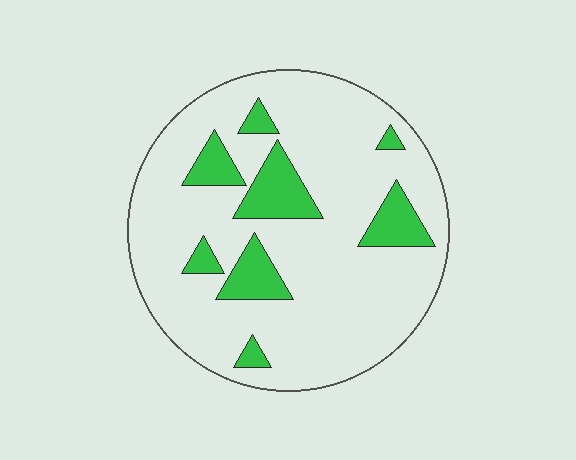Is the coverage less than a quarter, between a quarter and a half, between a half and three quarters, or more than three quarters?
Less than a quarter.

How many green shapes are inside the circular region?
8.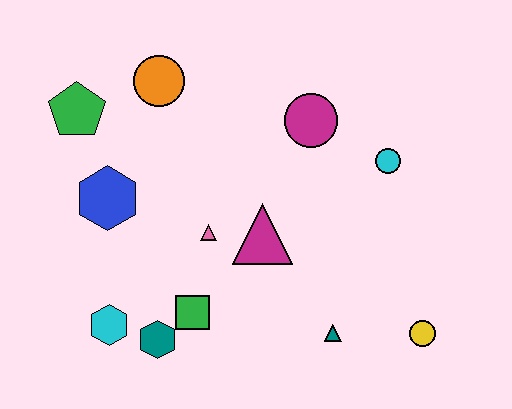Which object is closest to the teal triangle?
The yellow circle is closest to the teal triangle.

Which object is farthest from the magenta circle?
The cyan hexagon is farthest from the magenta circle.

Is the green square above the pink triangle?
No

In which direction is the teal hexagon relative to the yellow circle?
The teal hexagon is to the left of the yellow circle.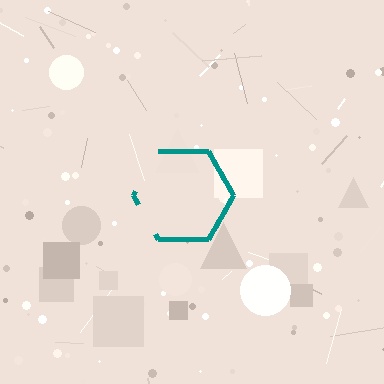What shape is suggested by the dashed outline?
The dashed outline suggests a hexagon.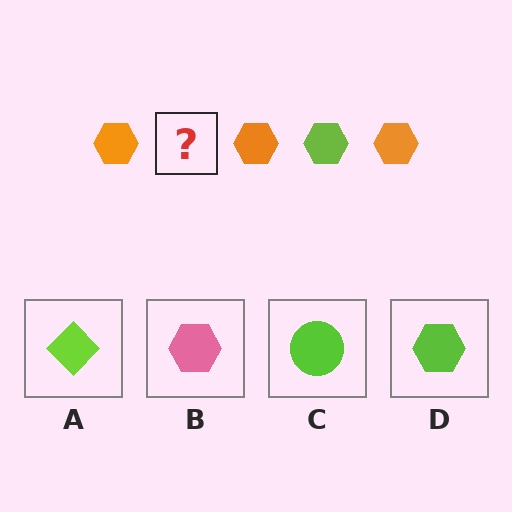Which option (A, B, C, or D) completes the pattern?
D.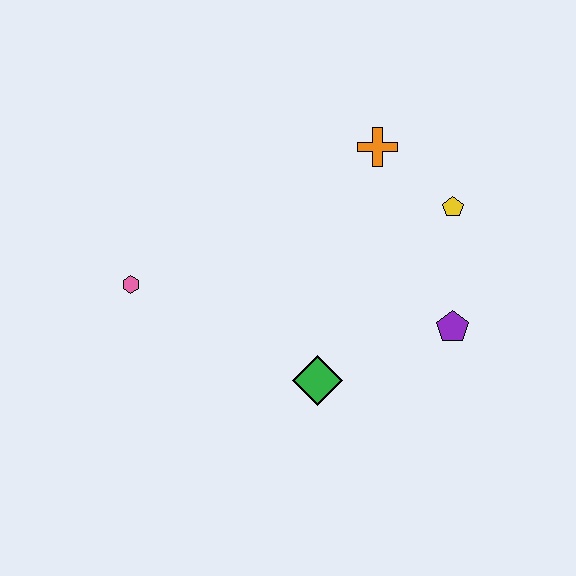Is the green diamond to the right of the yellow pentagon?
No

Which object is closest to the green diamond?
The purple pentagon is closest to the green diamond.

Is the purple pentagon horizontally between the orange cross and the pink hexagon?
No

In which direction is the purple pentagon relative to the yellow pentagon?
The purple pentagon is below the yellow pentagon.